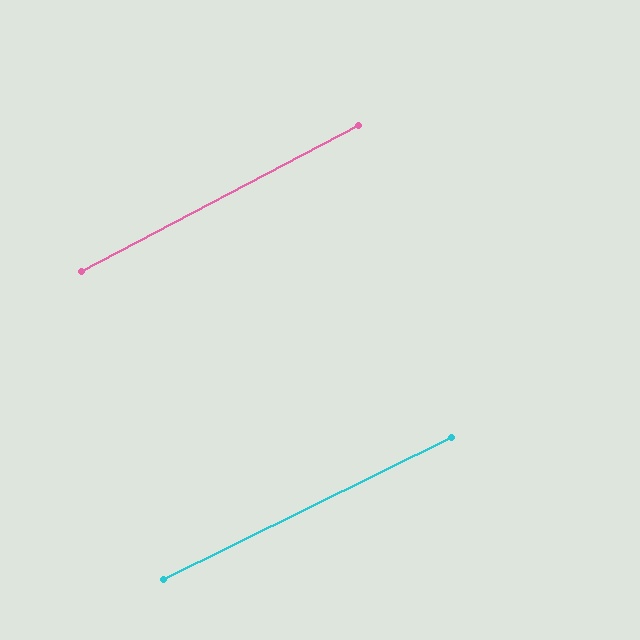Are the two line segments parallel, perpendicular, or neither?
Parallel — their directions differ by only 1.6°.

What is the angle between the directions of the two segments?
Approximately 2 degrees.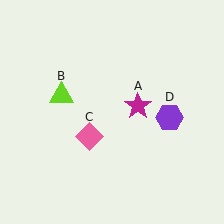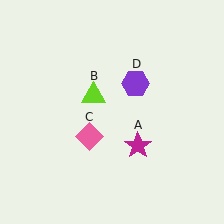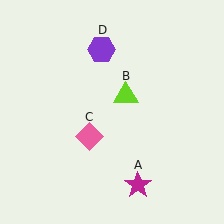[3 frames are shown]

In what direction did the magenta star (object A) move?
The magenta star (object A) moved down.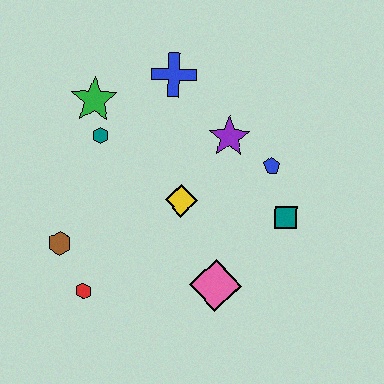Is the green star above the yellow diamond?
Yes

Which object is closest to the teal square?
The blue pentagon is closest to the teal square.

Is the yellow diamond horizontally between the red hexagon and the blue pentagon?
Yes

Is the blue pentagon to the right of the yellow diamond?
Yes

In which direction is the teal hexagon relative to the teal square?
The teal hexagon is to the left of the teal square.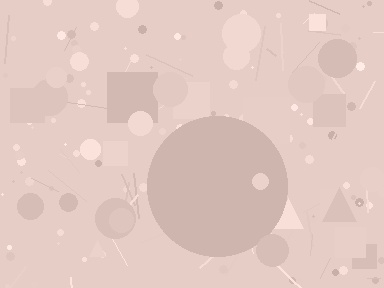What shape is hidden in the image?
A circle is hidden in the image.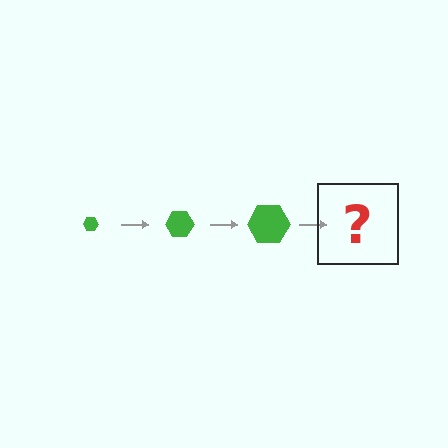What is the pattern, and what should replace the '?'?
The pattern is that the hexagon gets progressively larger each step. The '?' should be a green hexagon, larger than the previous one.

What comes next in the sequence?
The next element should be a green hexagon, larger than the previous one.